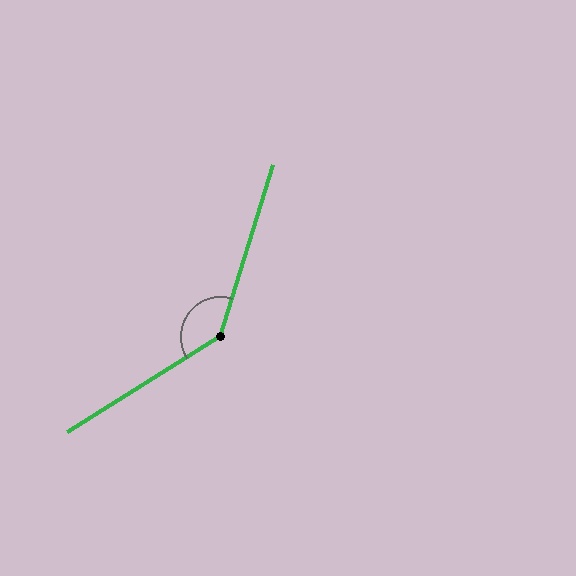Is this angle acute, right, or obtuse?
It is obtuse.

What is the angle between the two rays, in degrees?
Approximately 139 degrees.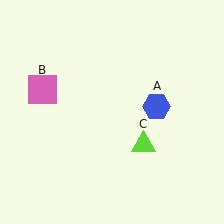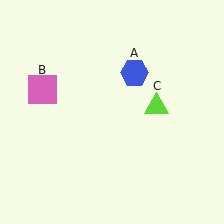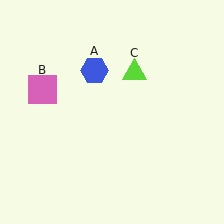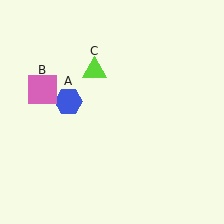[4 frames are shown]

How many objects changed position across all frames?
2 objects changed position: blue hexagon (object A), lime triangle (object C).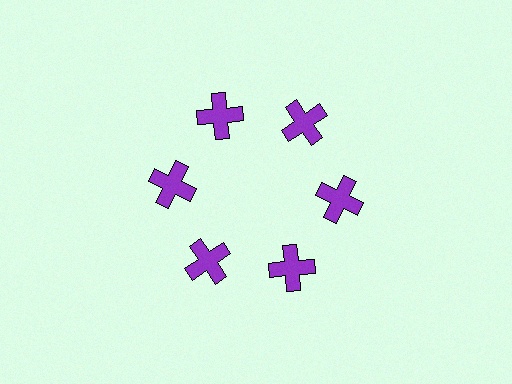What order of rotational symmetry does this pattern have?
This pattern has 6-fold rotational symmetry.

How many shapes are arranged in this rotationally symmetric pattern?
There are 6 shapes, arranged in 6 groups of 1.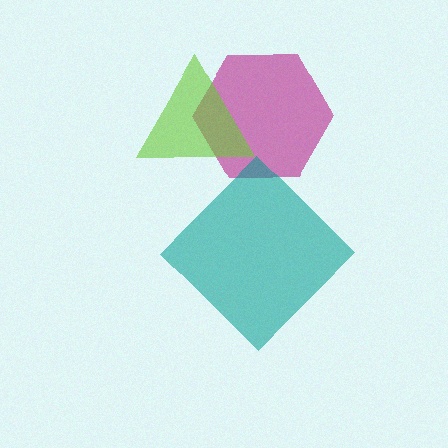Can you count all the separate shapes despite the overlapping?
Yes, there are 3 separate shapes.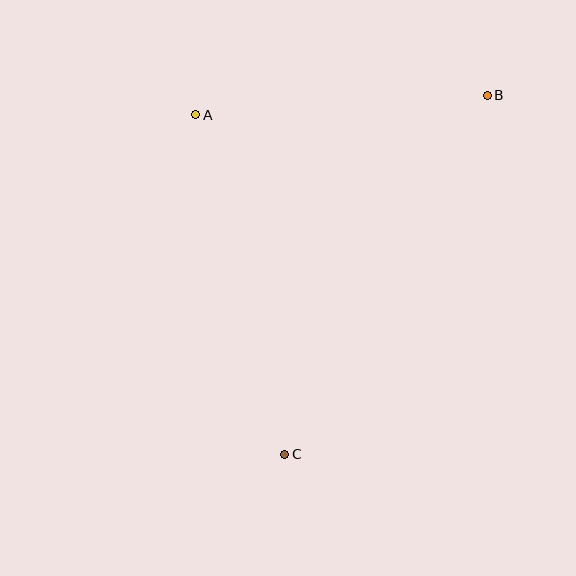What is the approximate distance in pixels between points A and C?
The distance between A and C is approximately 351 pixels.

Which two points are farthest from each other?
Points B and C are farthest from each other.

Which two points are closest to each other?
Points A and B are closest to each other.